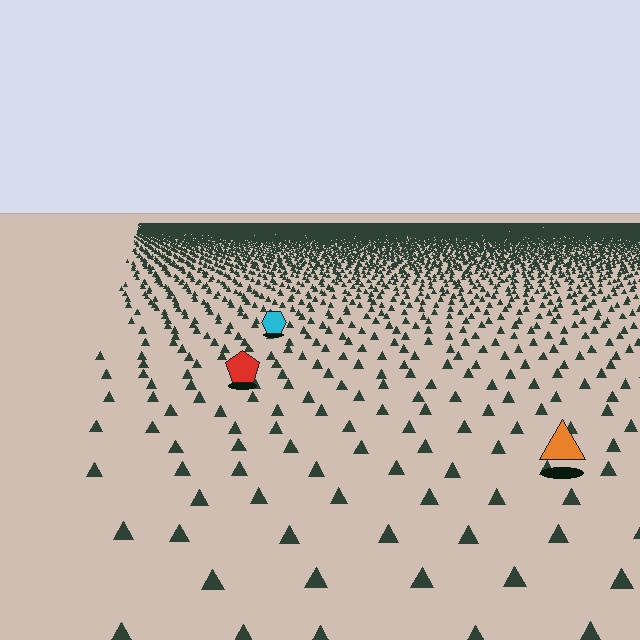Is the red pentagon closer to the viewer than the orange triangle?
No. The orange triangle is closer — you can tell from the texture gradient: the ground texture is coarser near it.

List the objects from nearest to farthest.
From nearest to farthest: the orange triangle, the red pentagon, the cyan hexagon.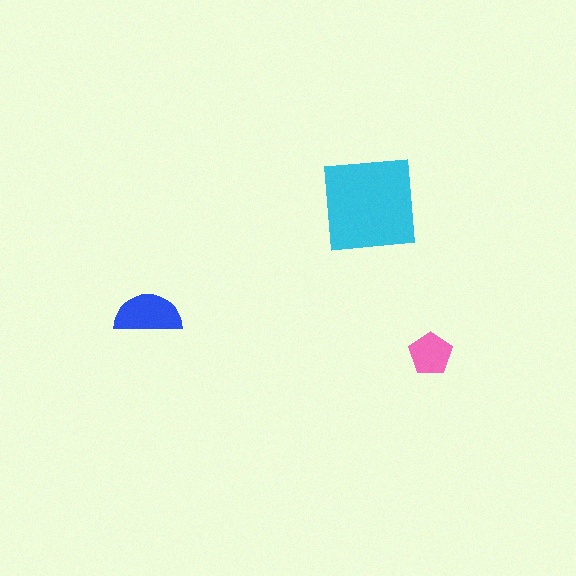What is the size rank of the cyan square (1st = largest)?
1st.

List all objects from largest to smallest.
The cyan square, the blue semicircle, the pink pentagon.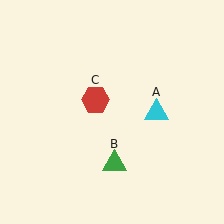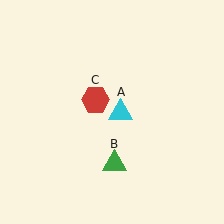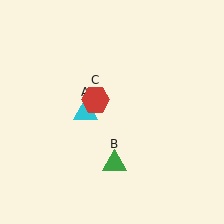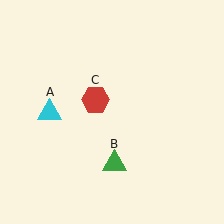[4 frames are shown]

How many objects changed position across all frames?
1 object changed position: cyan triangle (object A).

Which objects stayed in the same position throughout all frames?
Green triangle (object B) and red hexagon (object C) remained stationary.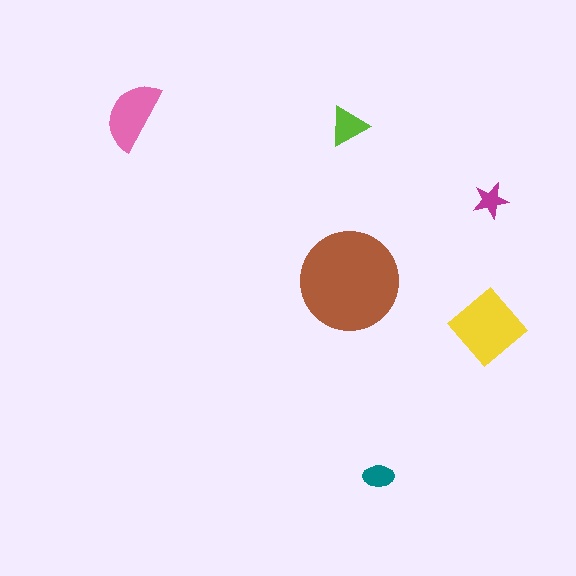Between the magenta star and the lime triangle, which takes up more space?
The lime triangle.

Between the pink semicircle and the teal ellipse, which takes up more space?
The pink semicircle.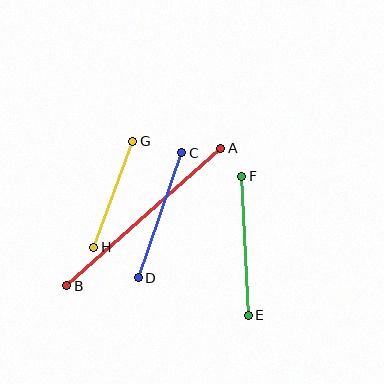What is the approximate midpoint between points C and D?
The midpoint is at approximately (160, 215) pixels.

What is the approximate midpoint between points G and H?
The midpoint is at approximately (113, 194) pixels.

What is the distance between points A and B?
The distance is approximately 206 pixels.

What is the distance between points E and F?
The distance is approximately 139 pixels.